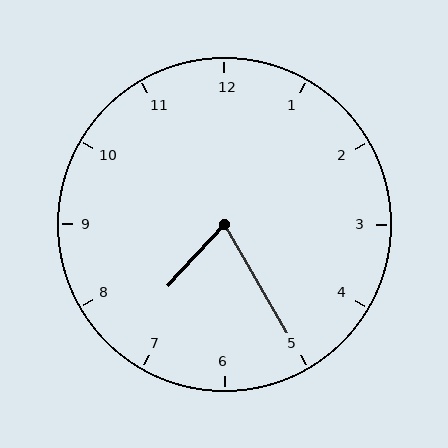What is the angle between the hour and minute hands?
Approximately 72 degrees.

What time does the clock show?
7:25.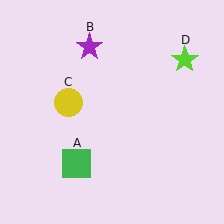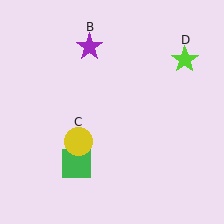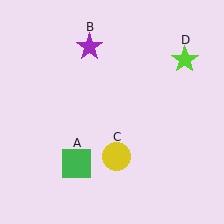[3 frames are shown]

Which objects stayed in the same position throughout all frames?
Green square (object A) and purple star (object B) and lime star (object D) remained stationary.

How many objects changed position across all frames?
1 object changed position: yellow circle (object C).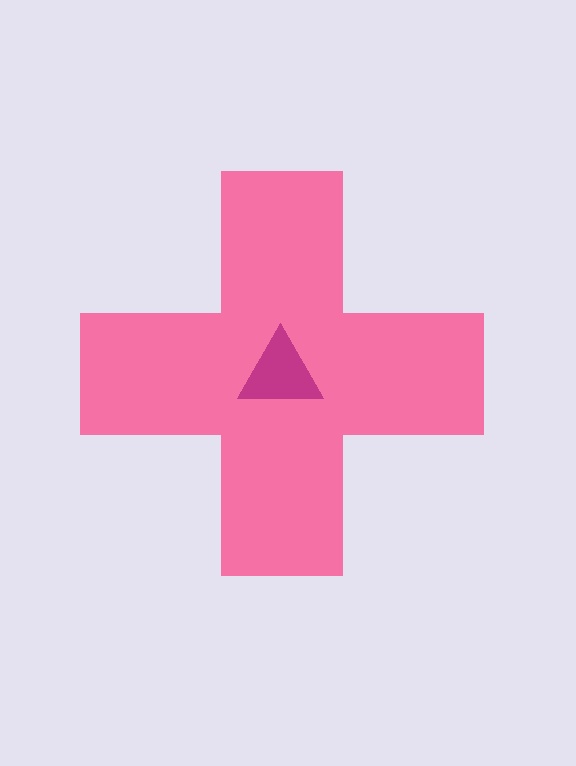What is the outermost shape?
The pink cross.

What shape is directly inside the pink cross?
The magenta triangle.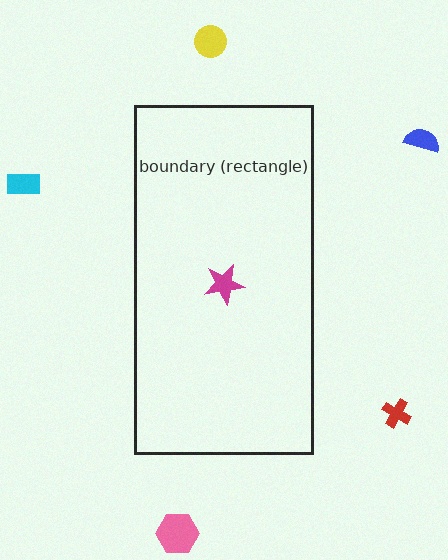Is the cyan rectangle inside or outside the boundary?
Outside.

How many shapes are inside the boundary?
1 inside, 5 outside.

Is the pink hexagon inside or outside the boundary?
Outside.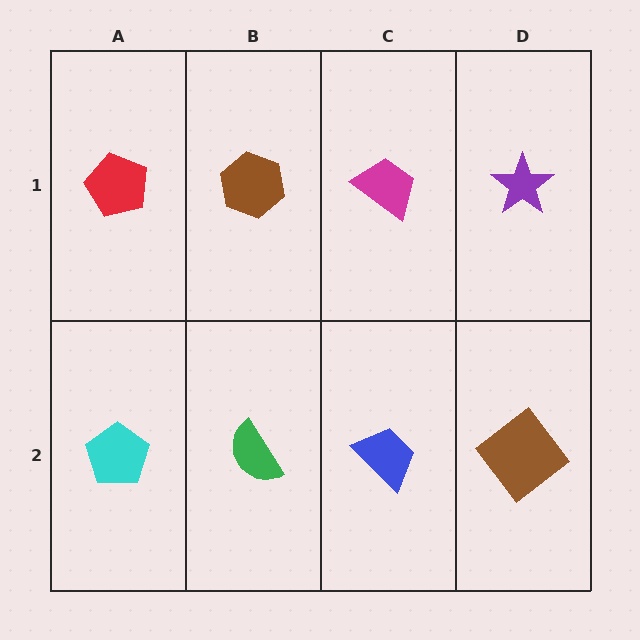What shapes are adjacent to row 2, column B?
A brown hexagon (row 1, column B), a cyan pentagon (row 2, column A), a blue trapezoid (row 2, column C).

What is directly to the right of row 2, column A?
A green semicircle.